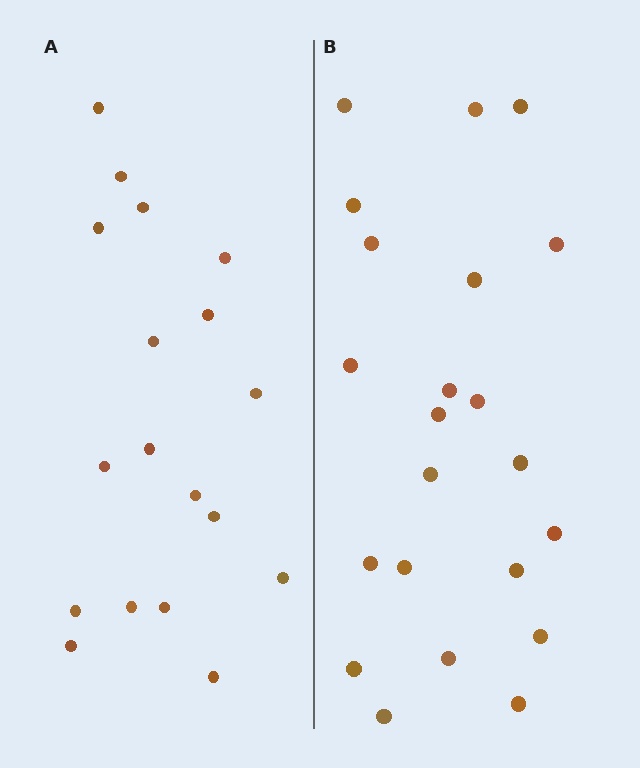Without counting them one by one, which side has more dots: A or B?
Region B (the right region) has more dots.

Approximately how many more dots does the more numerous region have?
Region B has about 4 more dots than region A.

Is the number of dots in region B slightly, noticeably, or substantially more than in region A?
Region B has only slightly more — the two regions are fairly close. The ratio is roughly 1.2 to 1.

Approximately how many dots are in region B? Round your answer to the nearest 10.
About 20 dots. (The exact count is 22, which rounds to 20.)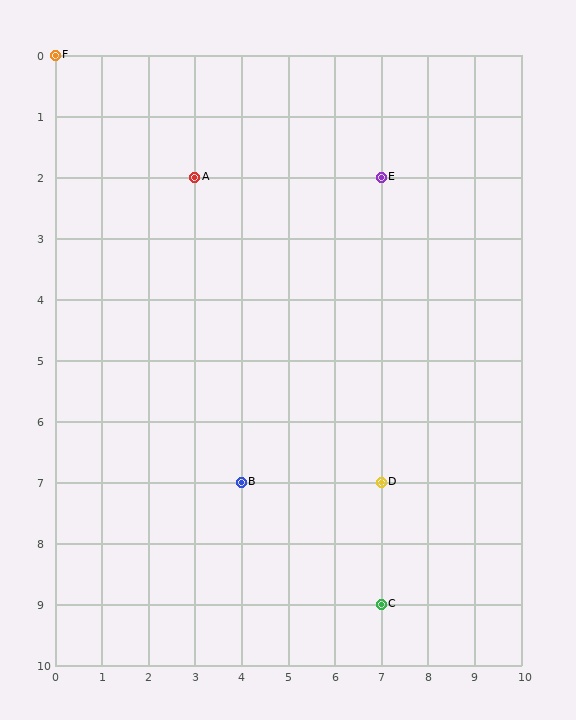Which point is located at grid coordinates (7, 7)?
Point D is at (7, 7).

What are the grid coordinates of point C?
Point C is at grid coordinates (7, 9).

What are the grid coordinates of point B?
Point B is at grid coordinates (4, 7).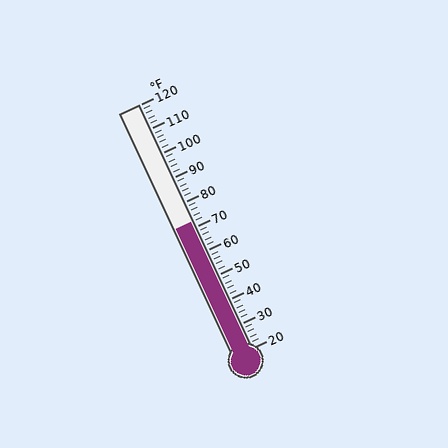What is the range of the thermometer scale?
The thermometer scale ranges from 20°F to 120°F.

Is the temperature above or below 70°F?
The temperature is above 70°F.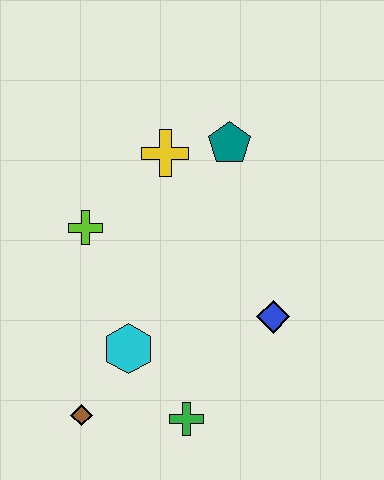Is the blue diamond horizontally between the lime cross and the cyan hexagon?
No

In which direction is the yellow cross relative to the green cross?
The yellow cross is above the green cross.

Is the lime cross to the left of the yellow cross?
Yes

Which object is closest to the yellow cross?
The teal pentagon is closest to the yellow cross.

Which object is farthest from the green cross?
The teal pentagon is farthest from the green cross.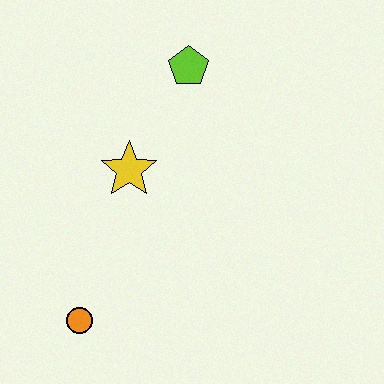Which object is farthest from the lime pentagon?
The orange circle is farthest from the lime pentagon.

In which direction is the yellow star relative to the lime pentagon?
The yellow star is below the lime pentagon.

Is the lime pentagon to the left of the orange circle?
No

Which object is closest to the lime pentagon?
The yellow star is closest to the lime pentagon.